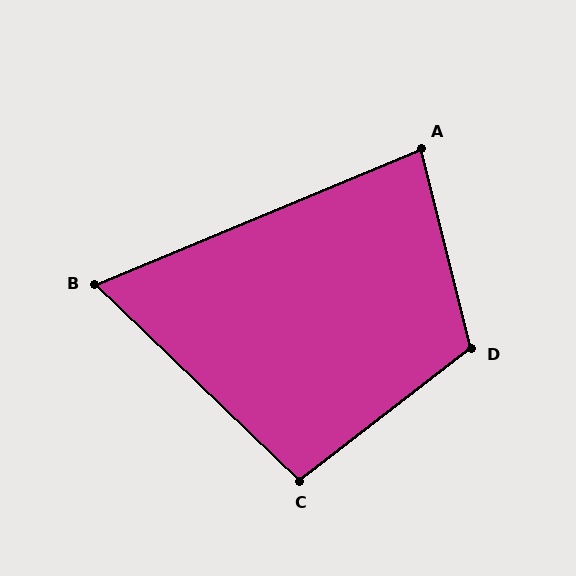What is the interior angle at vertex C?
Approximately 99 degrees (obtuse).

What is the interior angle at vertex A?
Approximately 81 degrees (acute).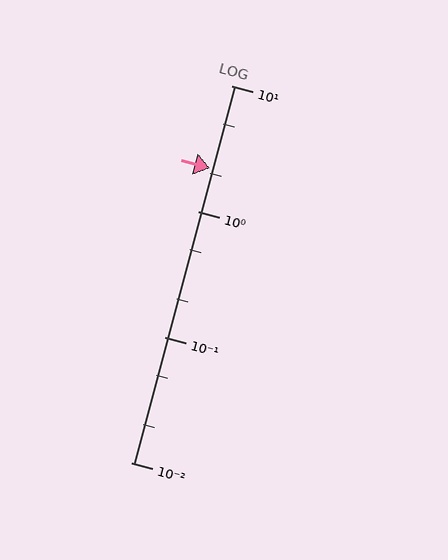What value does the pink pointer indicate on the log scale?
The pointer indicates approximately 2.2.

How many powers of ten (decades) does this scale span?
The scale spans 3 decades, from 0.01 to 10.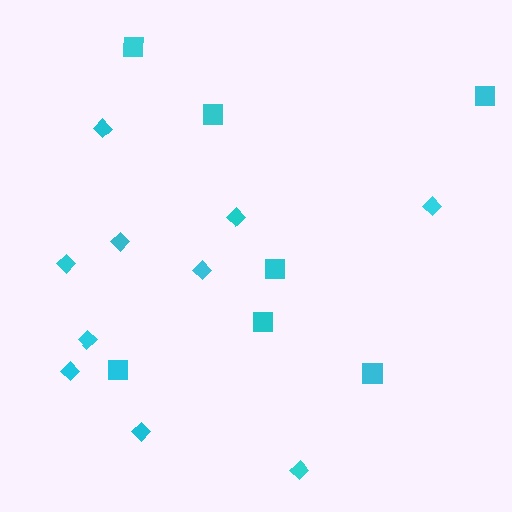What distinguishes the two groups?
There are 2 groups: one group of squares (7) and one group of diamonds (10).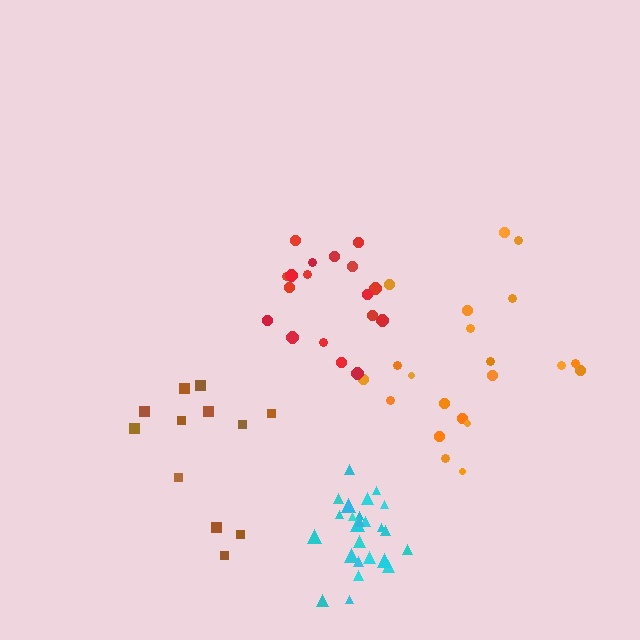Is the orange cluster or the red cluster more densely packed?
Red.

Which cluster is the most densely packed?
Cyan.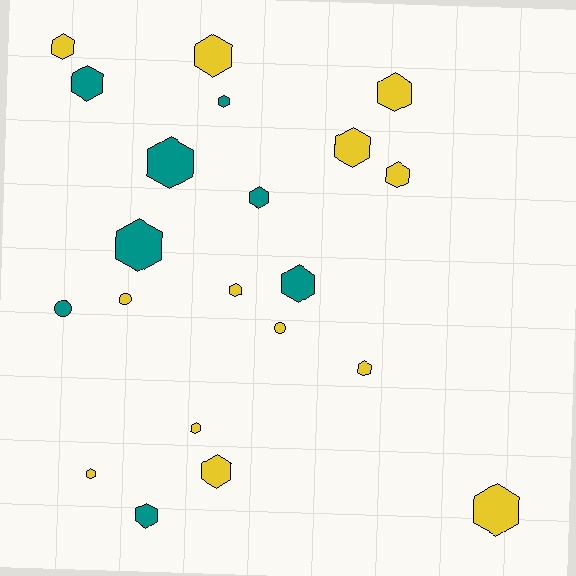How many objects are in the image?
There are 21 objects.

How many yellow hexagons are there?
There are 11 yellow hexagons.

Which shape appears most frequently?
Hexagon, with 18 objects.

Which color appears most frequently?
Yellow, with 13 objects.